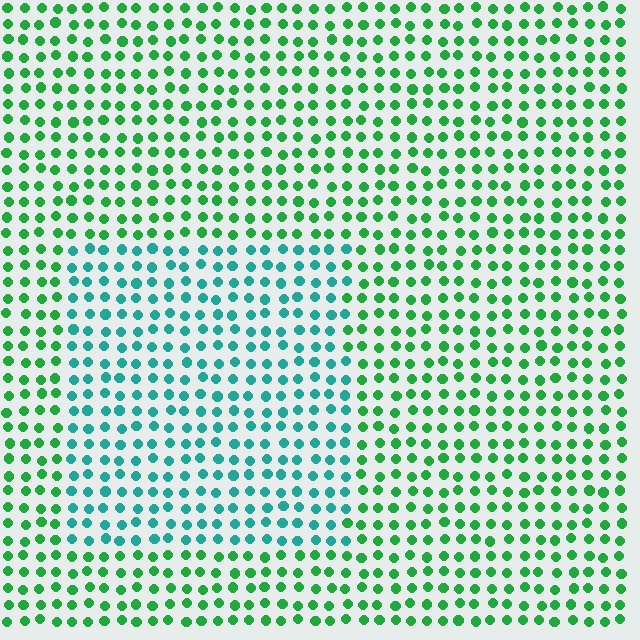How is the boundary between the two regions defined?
The boundary is defined purely by a slight shift in hue (about 42 degrees). Spacing, size, and orientation are identical on both sides.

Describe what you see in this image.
The image is filled with small green elements in a uniform arrangement. A rectangle-shaped region is visible where the elements are tinted to a slightly different hue, forming a subtle color boundary.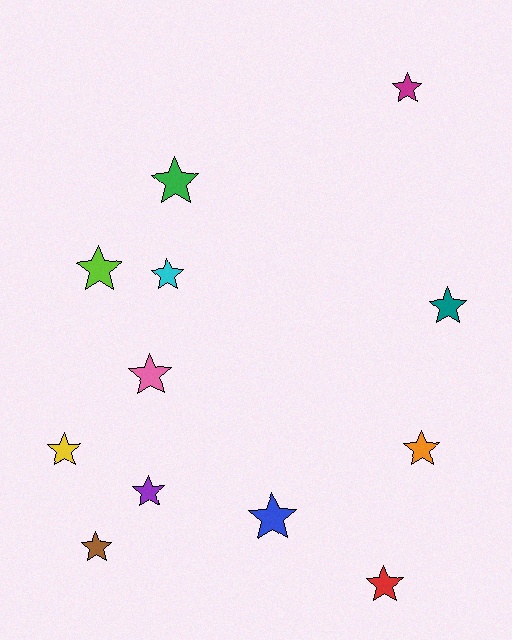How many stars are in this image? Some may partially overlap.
There are 12 stars.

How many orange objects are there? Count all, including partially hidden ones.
There is 1 orange object.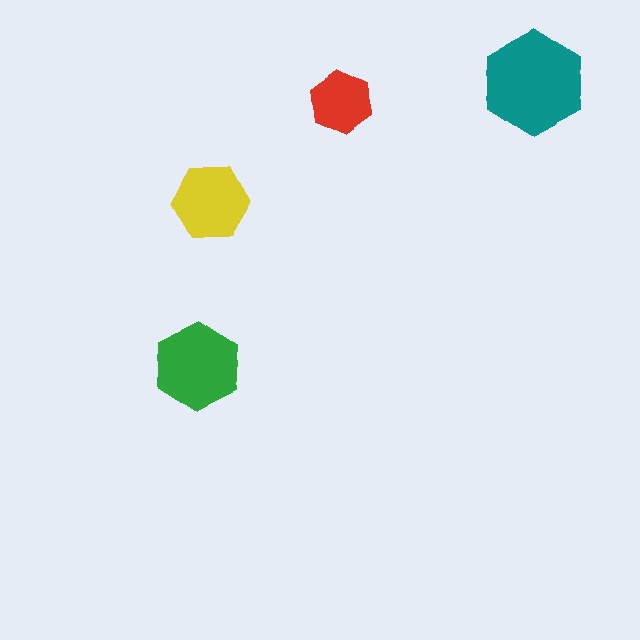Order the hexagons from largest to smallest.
the teal one, the green one, the yellow one, the red one.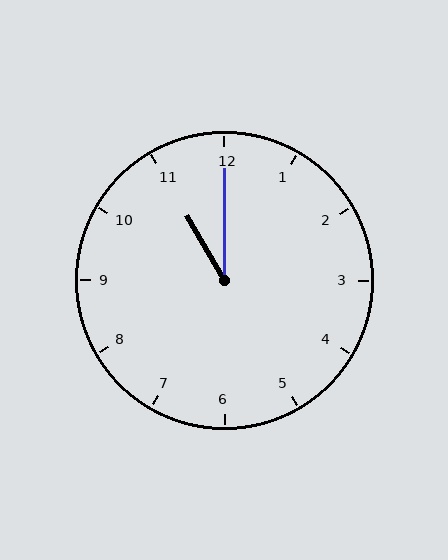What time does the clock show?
11:00.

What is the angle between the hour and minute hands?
Approximately 30 degrees.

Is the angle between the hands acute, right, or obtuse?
It is acute.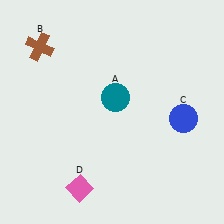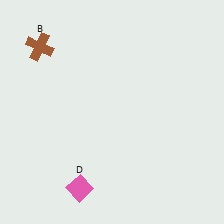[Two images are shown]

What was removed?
The teal circle (A), the blue circle (C) were removed in Image 2.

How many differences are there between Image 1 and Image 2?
There are 2 differences between the two images.